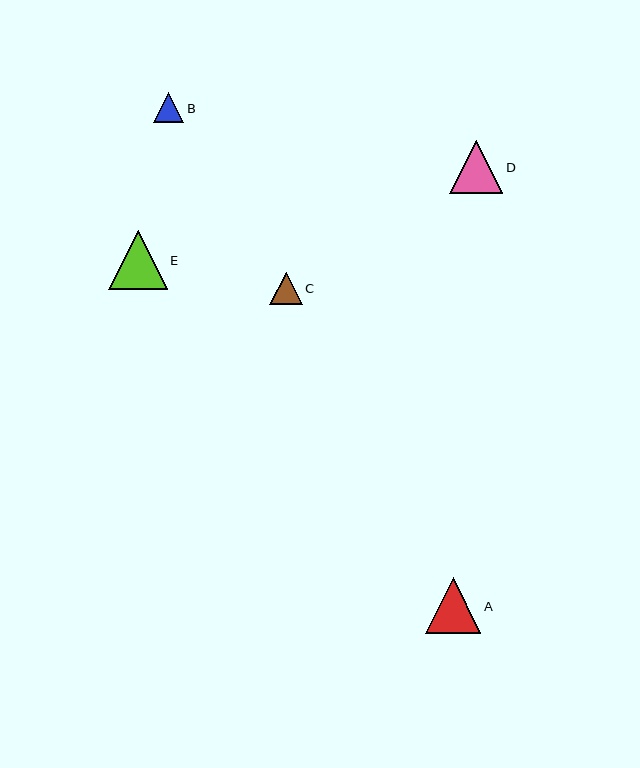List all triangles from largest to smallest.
From largest to smallest: E, A, D, C, B.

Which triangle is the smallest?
Triangle B is the smallest with a size of approximately 30 pixels.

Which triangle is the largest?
Triangle E is the largest with a size of approximately 59 pixels.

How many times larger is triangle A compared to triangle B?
Triangle A is approximately 1.9 times the size of triangle B.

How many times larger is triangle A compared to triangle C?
Triangle A is approximately 1.7 times the size of triangle C.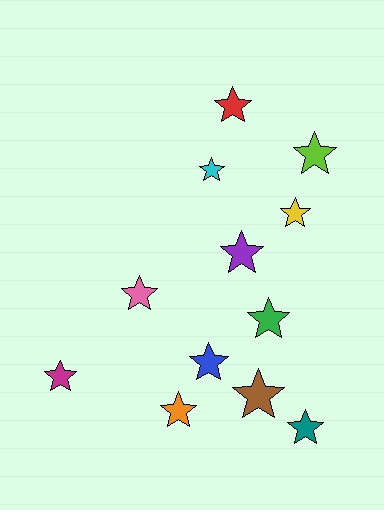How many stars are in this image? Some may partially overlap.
There are 12 stars.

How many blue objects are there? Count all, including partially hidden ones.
There is 1 blue object.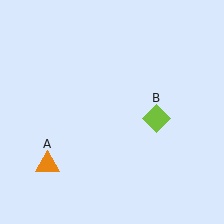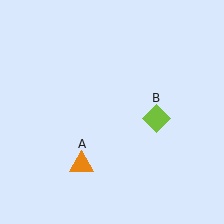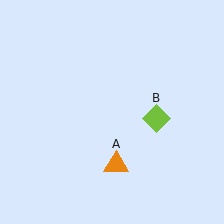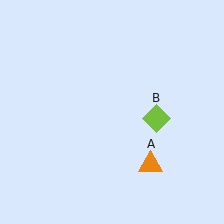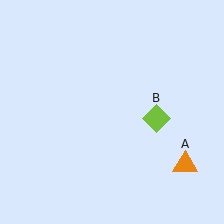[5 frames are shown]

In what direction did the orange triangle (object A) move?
The orange triangle (object A) moved right.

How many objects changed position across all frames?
1 object changed position: orange triangle (object A).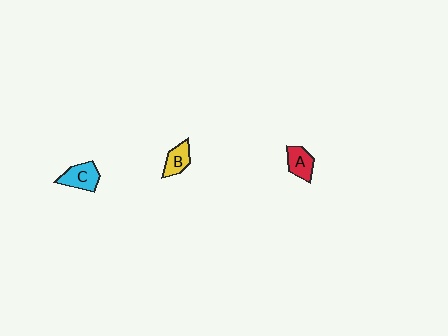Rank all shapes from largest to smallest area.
From largest to smallest: C (cyan), A (red), B (yellow).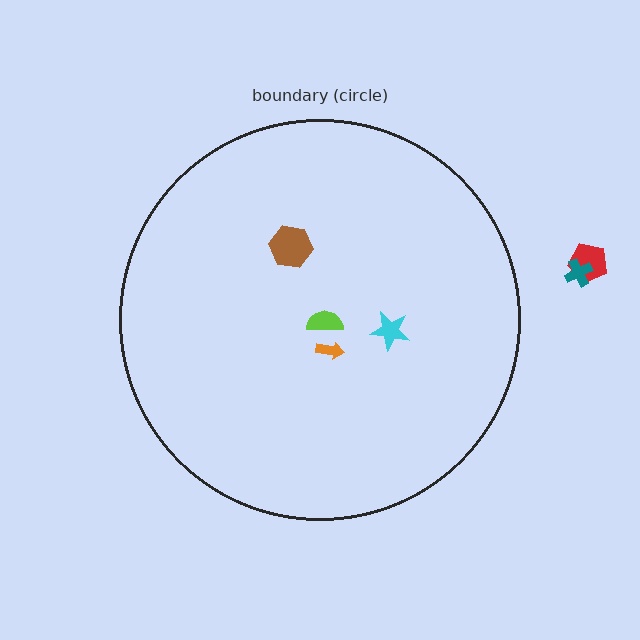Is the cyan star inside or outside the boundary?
Inside.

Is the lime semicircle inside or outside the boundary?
Inside.